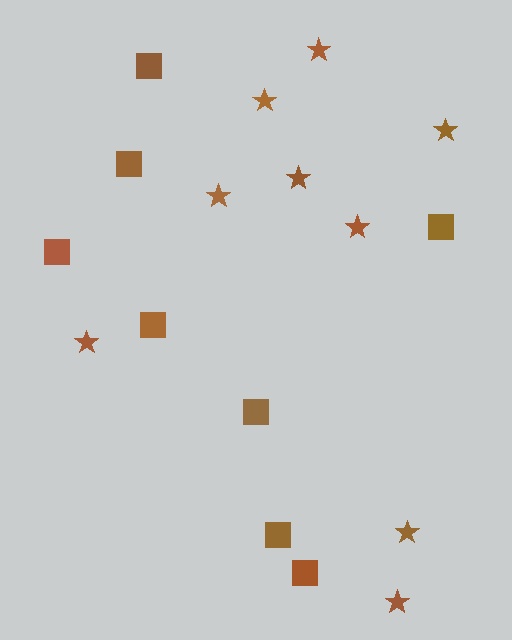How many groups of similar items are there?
There are 2 groups: one group of stars (9) and one group of squares (8).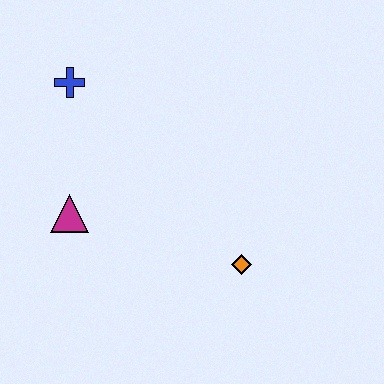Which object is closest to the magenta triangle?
The blue cross is closest to the magenta triangle.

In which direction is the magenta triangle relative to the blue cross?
The magenta triangle is below the blue cross.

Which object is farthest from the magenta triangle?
The orange diamond is farthest from the magenta triangle.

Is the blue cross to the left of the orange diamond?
Yes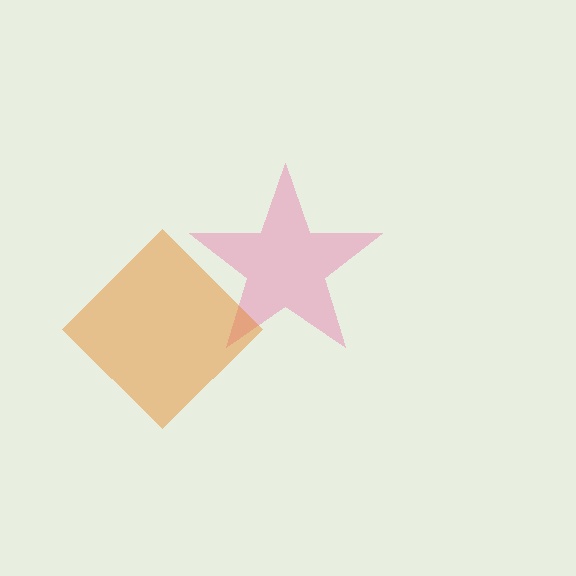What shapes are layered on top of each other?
The layered shapes are: a pink star, an orange diamond.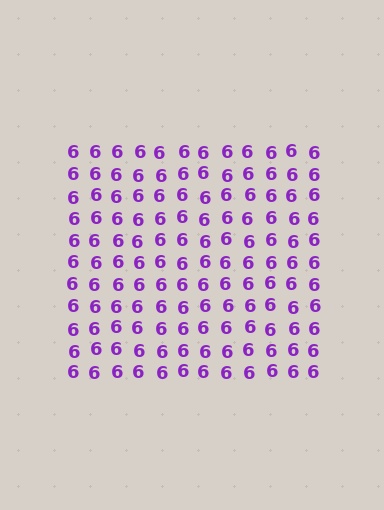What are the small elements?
The small elements are digit 6's.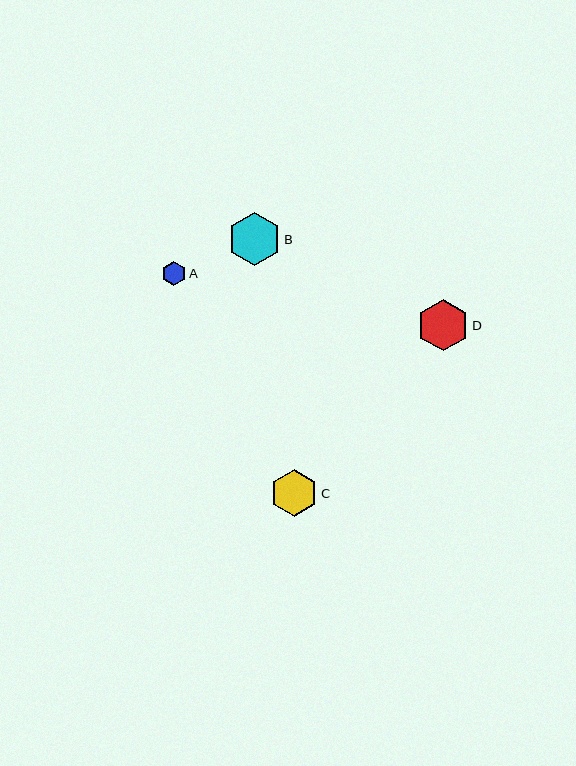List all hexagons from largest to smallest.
From largest to smallest: B, D, C, A.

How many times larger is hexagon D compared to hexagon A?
Hexagon D is approximately 2.2 times the size of hexagon A.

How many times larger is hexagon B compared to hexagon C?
Hexagon B is approximately 1.1 times the size of hexagon C.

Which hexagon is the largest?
Hexagon B is the largest with a size of approximately 53 pixels.